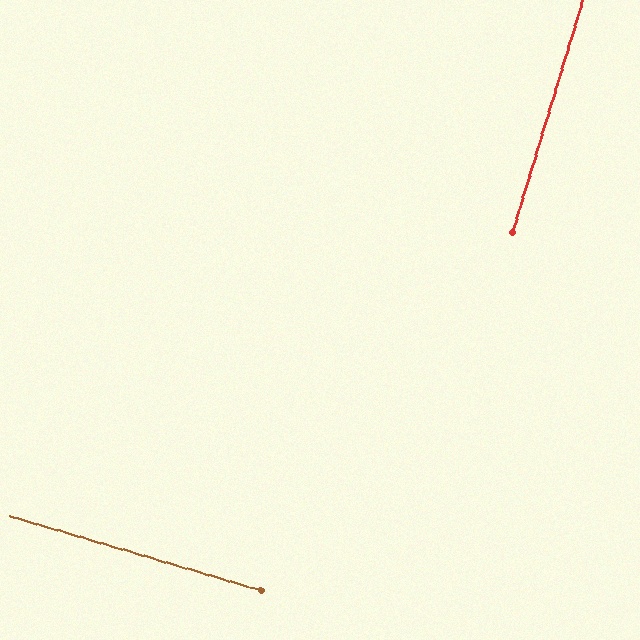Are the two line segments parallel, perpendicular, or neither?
Perpendicular — they meet at approximately 90°.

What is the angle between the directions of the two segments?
Approximately 90 degrees.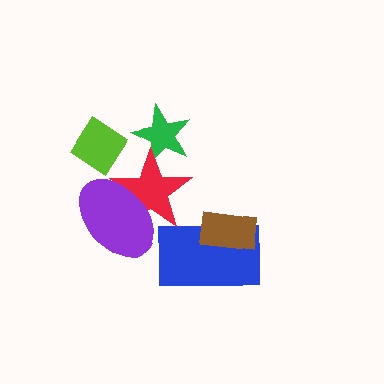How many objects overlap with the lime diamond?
0 objects overlap with the lime diamond.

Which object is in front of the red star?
The purple ellipse is in front of the red star.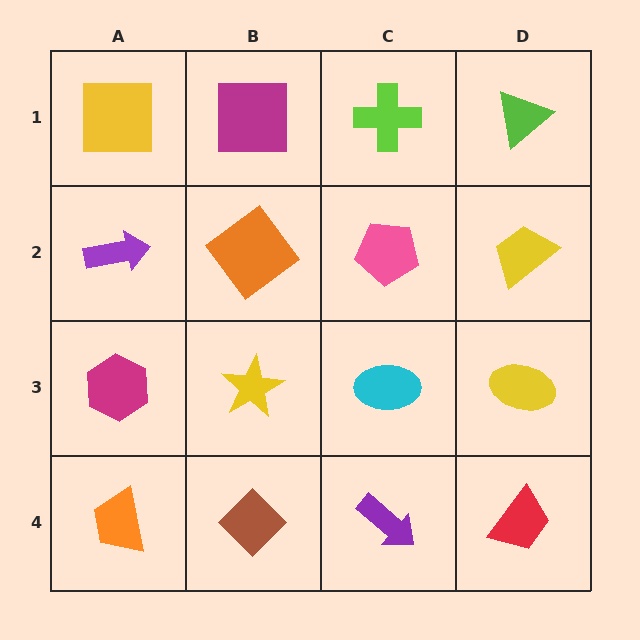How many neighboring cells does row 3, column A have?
3.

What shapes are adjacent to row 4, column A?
A magenta hexagon (row 3, column A), a brown diamond (row 4, column B).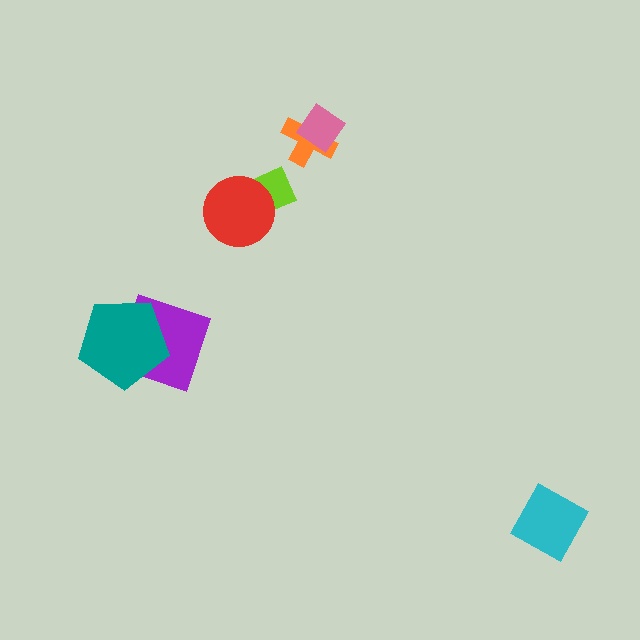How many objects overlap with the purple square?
1 object overlaps with the purple square.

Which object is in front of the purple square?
The teal pentagon is in front of the purple square.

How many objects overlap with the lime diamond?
1 object overlaps with the lime diamond.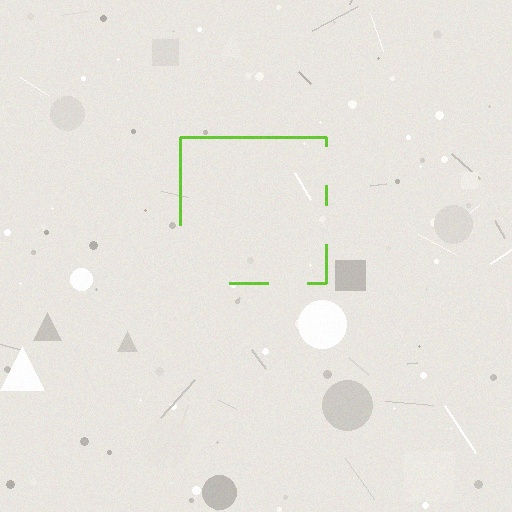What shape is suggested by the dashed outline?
The dashed outline suggests a square.